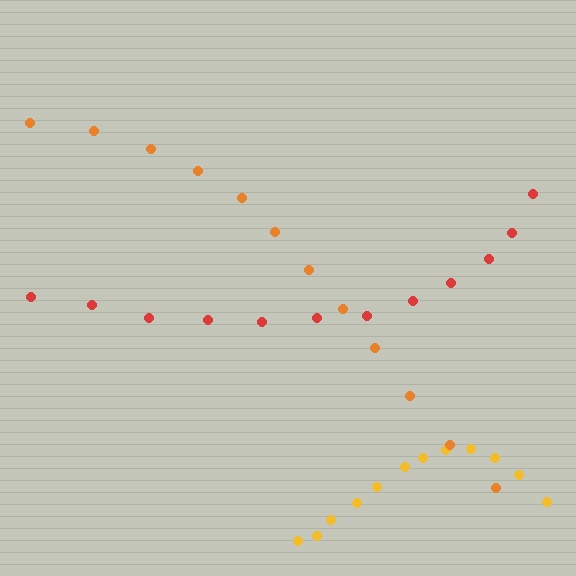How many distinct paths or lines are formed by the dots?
There are 3 distinct paths.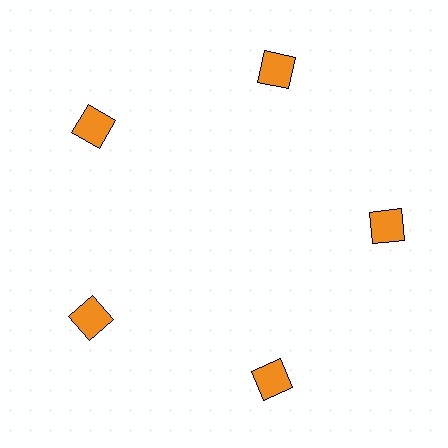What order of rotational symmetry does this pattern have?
This pattern has 5-fold rotational symmetry.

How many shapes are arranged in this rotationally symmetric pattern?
There are 5 shapes, arranged in 5 groups of 1.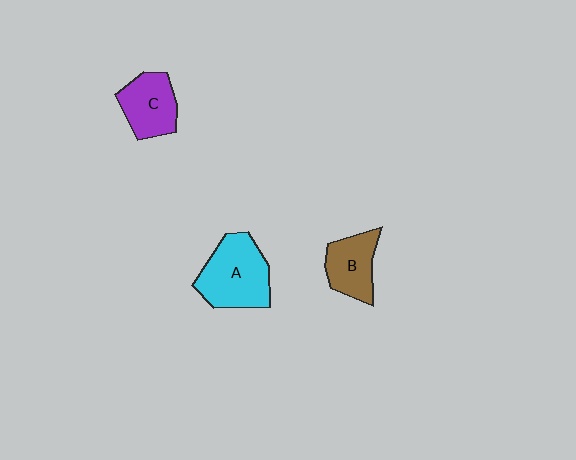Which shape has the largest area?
Shape A (cyan).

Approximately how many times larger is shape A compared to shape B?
Approximately 1.5 times.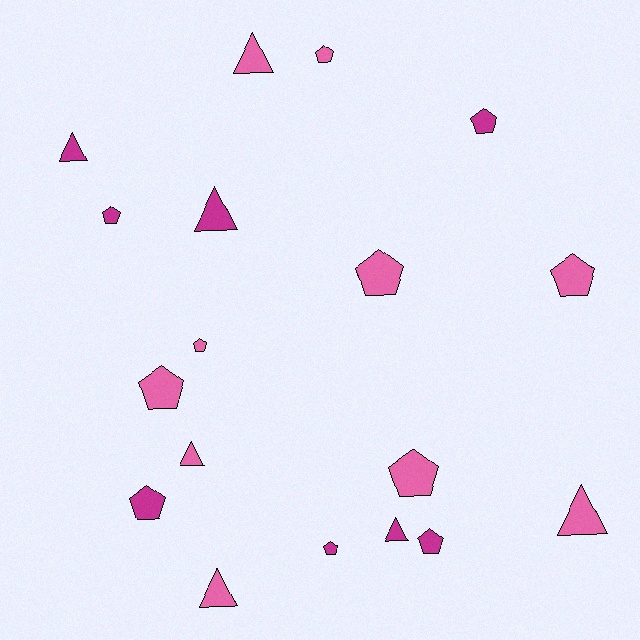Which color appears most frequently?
Pink, with 10 objects.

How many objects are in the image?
There are 18 objects.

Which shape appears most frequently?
Pentagon, with 11 objects.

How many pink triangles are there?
There are 4 pink triangles.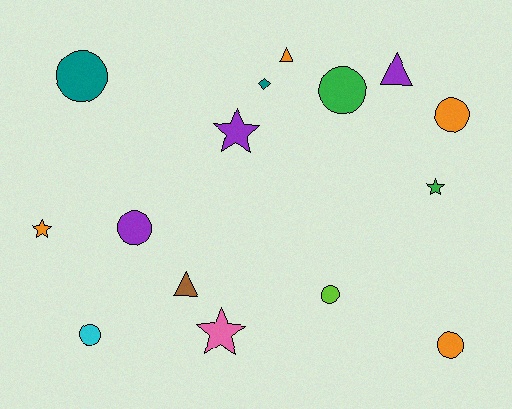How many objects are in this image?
There are 15 objects.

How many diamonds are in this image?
There is 1 diamond.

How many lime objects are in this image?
There is 1 lime object.